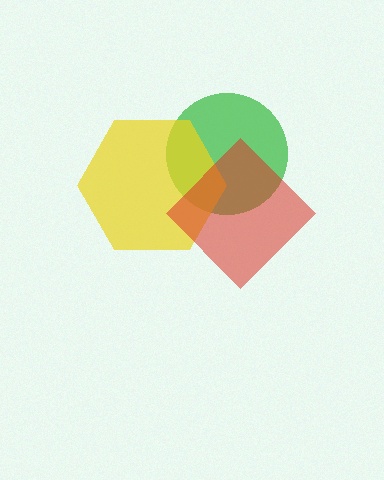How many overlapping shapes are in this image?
There are 3 overlapping shapes in the image.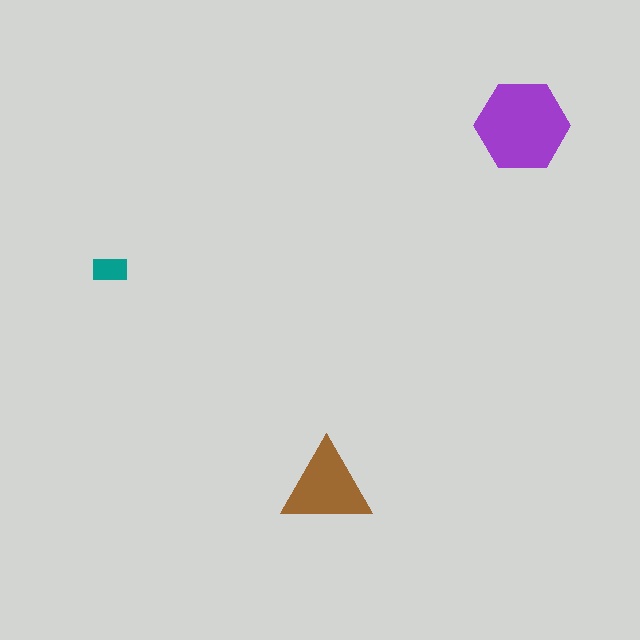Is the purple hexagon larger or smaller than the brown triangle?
Larger.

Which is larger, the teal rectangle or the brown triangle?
The brown triangle.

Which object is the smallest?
The teal rectangle.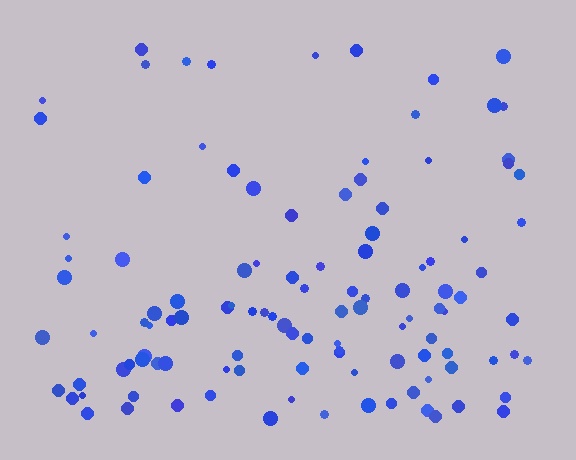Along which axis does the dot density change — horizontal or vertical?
Vertical.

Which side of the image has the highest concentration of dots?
The bottom.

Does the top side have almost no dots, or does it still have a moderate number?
Still a moderate number, just noticeably fewer than the bottom.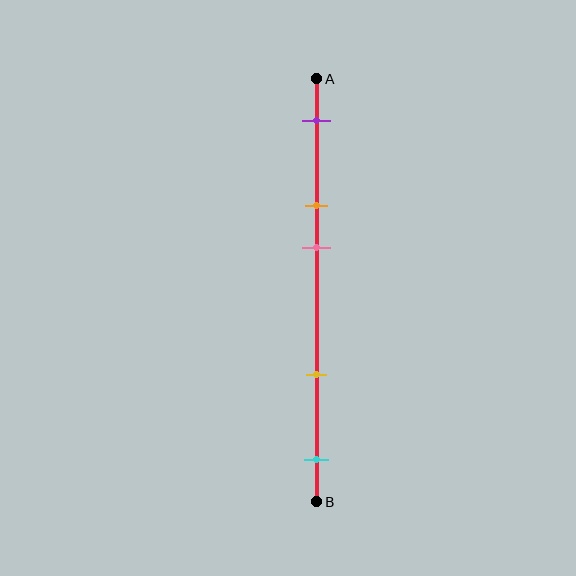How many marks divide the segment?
There are 5 marks dividing the segment.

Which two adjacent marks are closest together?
The orange and pink marks are the closest adjacent pair.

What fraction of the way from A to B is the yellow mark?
The yellow mark is approximately 70% (0.7) of the way from A to B.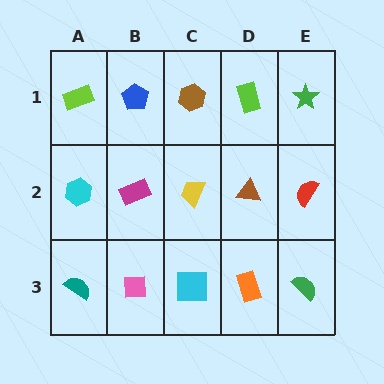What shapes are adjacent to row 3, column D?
A brown triangle (row 2, column D), a cyan square (row 3, column C), a green semicircle (row 3, column E).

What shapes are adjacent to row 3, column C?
A yellow trapezoid (row 2, column C), a pink square (row 3, column B), an orange rectangle (row 3, column D).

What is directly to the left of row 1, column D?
A brown hexagon.